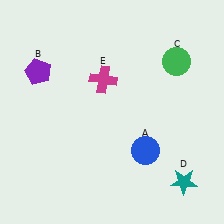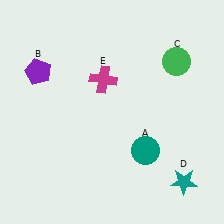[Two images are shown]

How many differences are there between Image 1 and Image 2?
There is 1 difference between the two images.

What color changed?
The circle (A) changed from blue in Image 1 to teal in Image 2.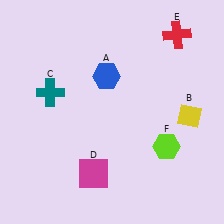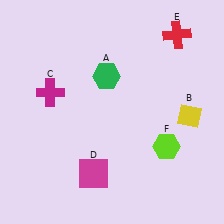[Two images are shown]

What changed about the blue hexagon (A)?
In Image 1, A is blue. In Image 2, it changed to green.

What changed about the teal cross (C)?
In Image 1, C is teal. In Image 2, it changed to magenta.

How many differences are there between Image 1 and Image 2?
There are 2 differences between the two images.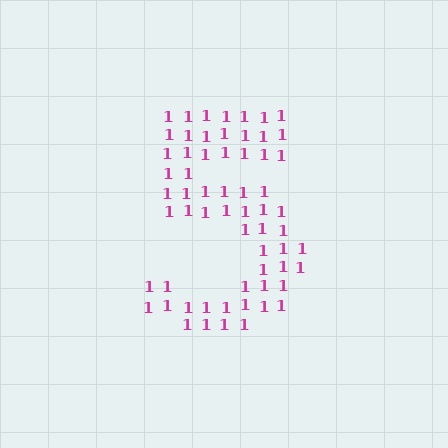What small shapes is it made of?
It is made of small digit 1's.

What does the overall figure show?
The overall figure shows the digit 5.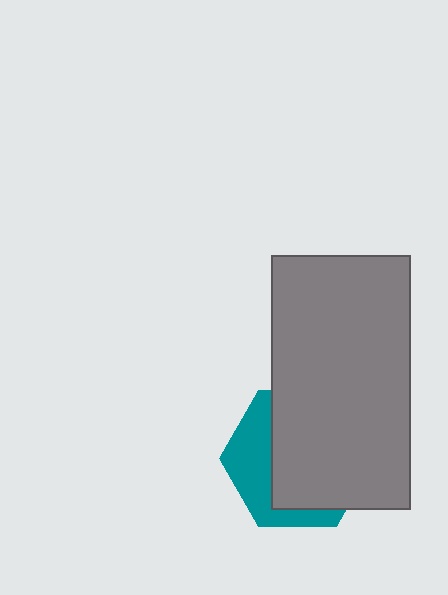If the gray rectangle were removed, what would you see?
You would see the complete teal hexagon.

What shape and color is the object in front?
The object in front is a gray rectangle.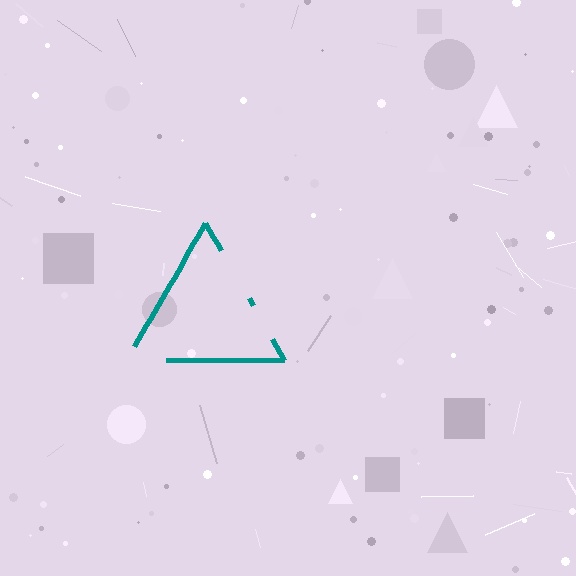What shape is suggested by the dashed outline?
The dashed outline suggests a triangle.